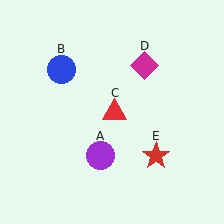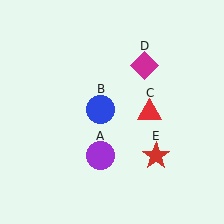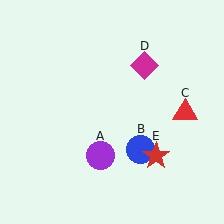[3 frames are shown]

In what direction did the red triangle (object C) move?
The red triangle (object C) moved right.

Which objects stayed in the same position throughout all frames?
Purple circle (object A) and magenta diamond (object D) and red star (object E) remained stationary.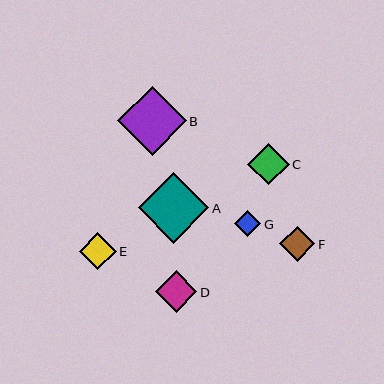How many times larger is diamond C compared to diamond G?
Diamond C is approximately 1.6 times the size of diamond G.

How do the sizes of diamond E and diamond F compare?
Diamond E and diamond F are approximately the same size.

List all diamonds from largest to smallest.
From largest to smallest: A, B, D, C, E, F, G.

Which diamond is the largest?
Diamond A is the largest with a size of approximately 71 pixels.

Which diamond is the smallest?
Diamond G is the smallest with a size of approximately 26 pixels.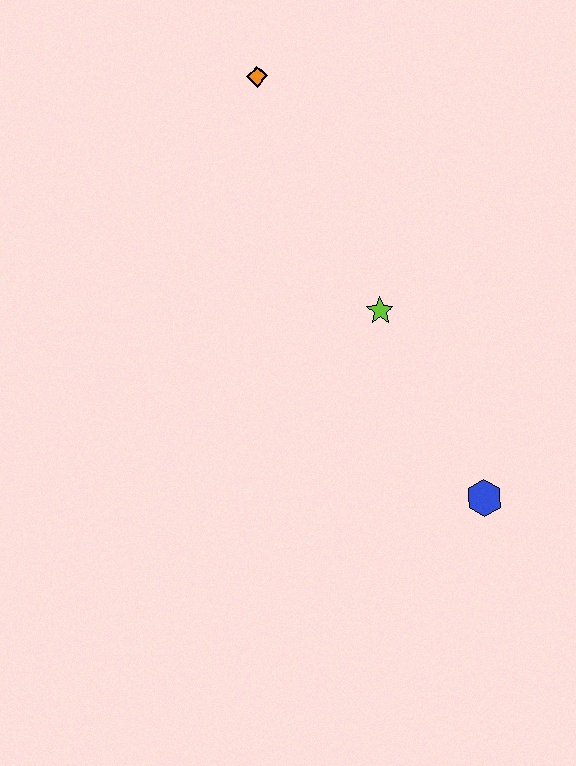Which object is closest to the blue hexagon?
The lime star is closest to the blue hexagon.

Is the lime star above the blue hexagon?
Yes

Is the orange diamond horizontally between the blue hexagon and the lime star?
No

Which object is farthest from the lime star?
The orange diamond is farthest from the lime star.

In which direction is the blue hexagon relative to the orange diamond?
The blue hexagon is below the orange diamond.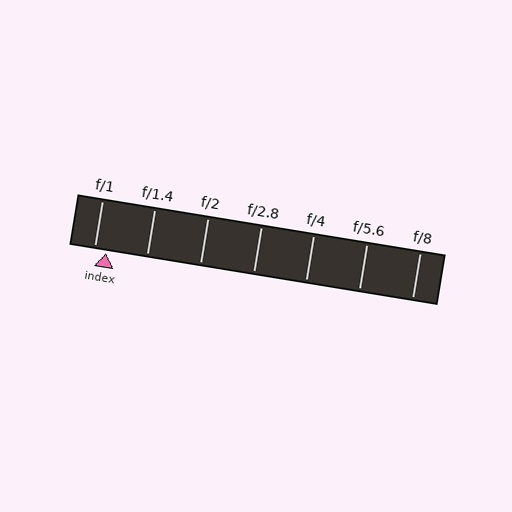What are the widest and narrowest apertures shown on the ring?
The widest aperture shown is f/1 and the narrowest is f/8.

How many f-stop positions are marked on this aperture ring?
There are 7 f-stop positions marked.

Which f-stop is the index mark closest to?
The index mark is closest to f/1.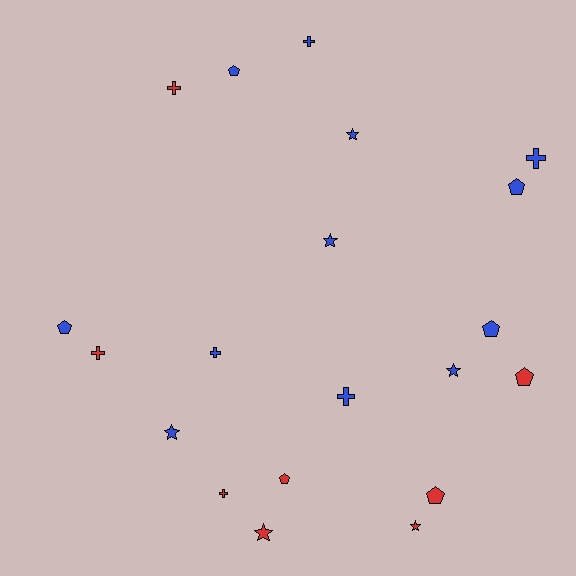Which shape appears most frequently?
Pentagon, with 7 objects.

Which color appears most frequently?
Blue, with 12 objects.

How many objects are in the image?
There are 20 objects.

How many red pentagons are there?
There are 3 red pentagons.